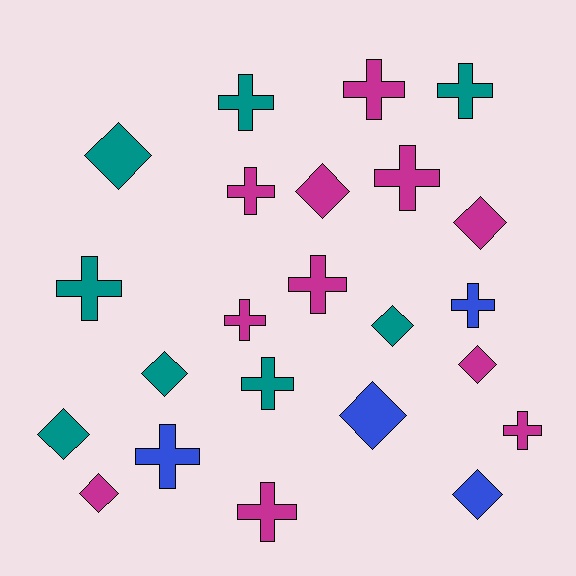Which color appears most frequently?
Magenta, with 11 objects.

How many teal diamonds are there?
There are 4 teal diamonds.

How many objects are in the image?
There are 23 objects.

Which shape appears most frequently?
Cross, with 13 objects.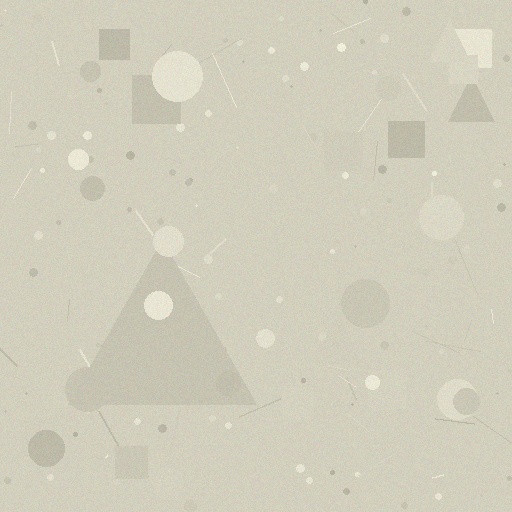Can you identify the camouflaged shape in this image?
The camouflaged shape is a triangle.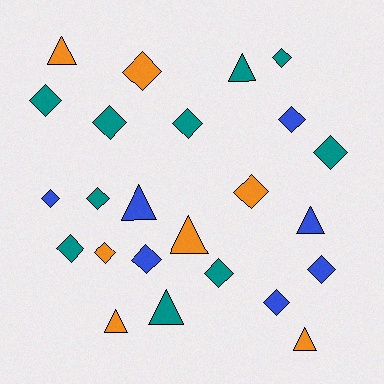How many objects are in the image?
There are 24 objects.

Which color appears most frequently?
Teal, with 10 objects.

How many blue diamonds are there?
There are 5 blue diamonds.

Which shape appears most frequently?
Diamond, with 16 objects.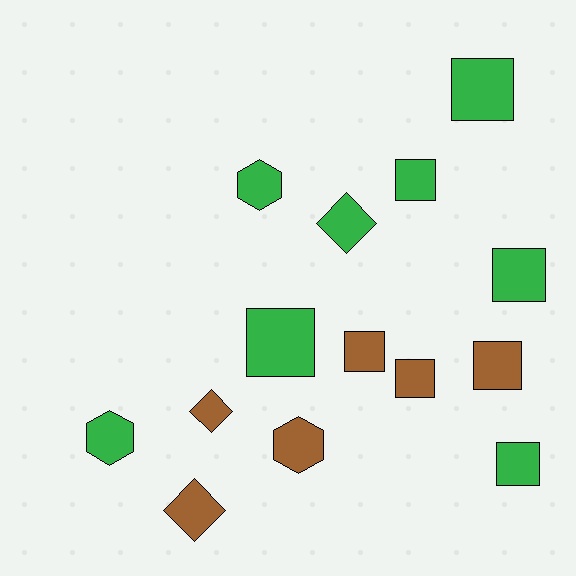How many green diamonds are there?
There is 1 green diamond.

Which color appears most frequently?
Green, with 8 objects.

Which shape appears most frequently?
Square, with 8 objects.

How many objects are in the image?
There are 14 objects.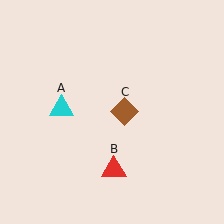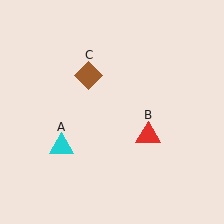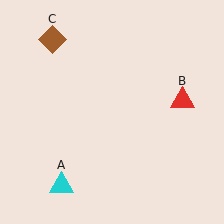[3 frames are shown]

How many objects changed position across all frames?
3 objects changed position: cyan triangle (object A), red triangle (object B), brown diamond (object C).